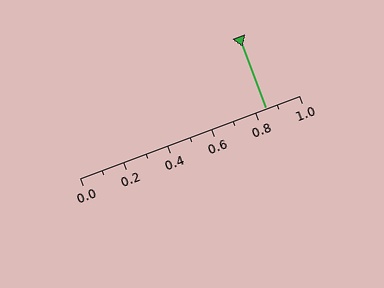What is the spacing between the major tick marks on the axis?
The major ticks are spaced 0.2 apart.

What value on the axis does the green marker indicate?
The marker indicates approximately 0.85.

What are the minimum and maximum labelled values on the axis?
The axis runs from 0.0 to 1.0.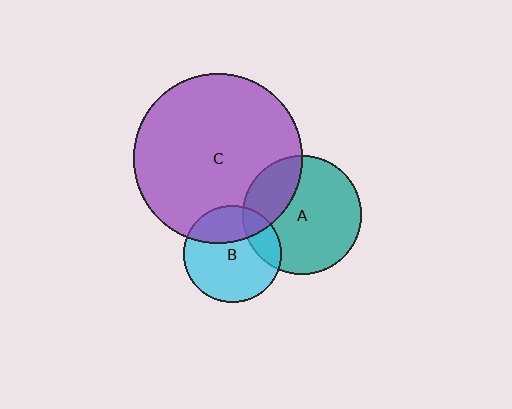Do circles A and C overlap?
Yes.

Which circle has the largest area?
Circle C (purple).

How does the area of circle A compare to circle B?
Approximately 1.5 times.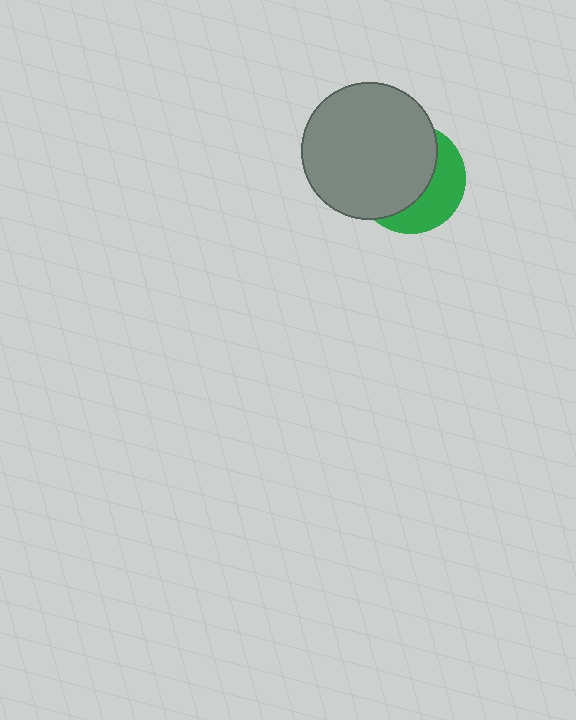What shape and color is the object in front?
The object in front is a gray circle.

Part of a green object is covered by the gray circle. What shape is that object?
It is a circle.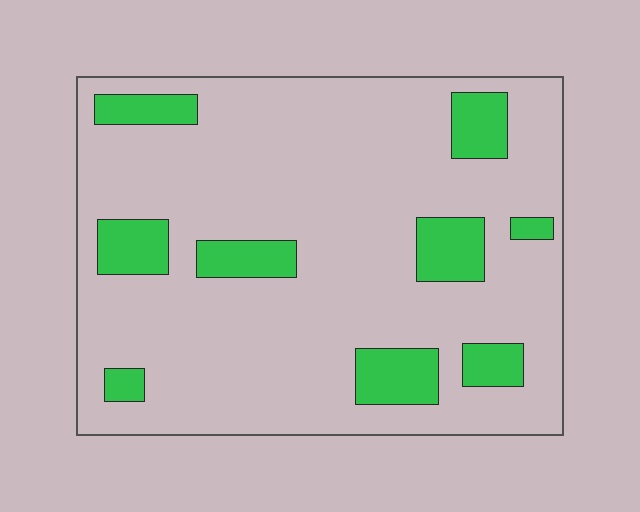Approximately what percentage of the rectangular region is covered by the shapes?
Approximately 15%.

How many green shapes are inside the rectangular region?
9.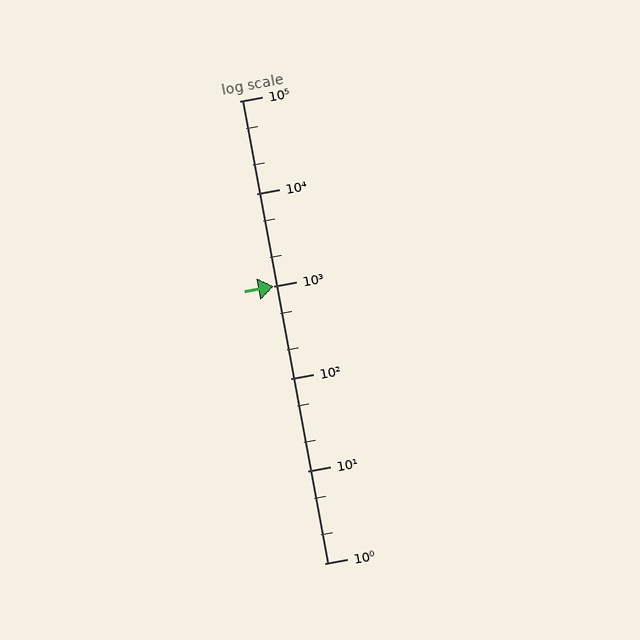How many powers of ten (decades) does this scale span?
The scale spans 5 decades, from 1 to 100000.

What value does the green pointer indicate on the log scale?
The pointer indicates approximately 980.